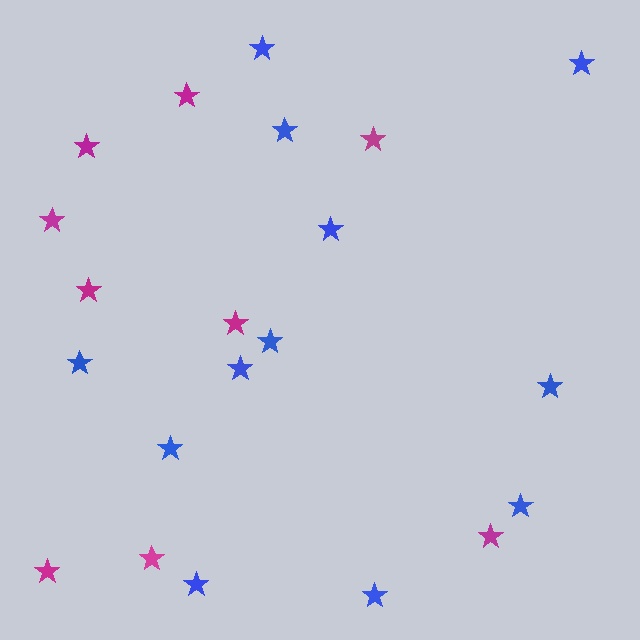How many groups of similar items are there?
There are 2 groups: one group of blue stars (12) and one group of magenta stars (9).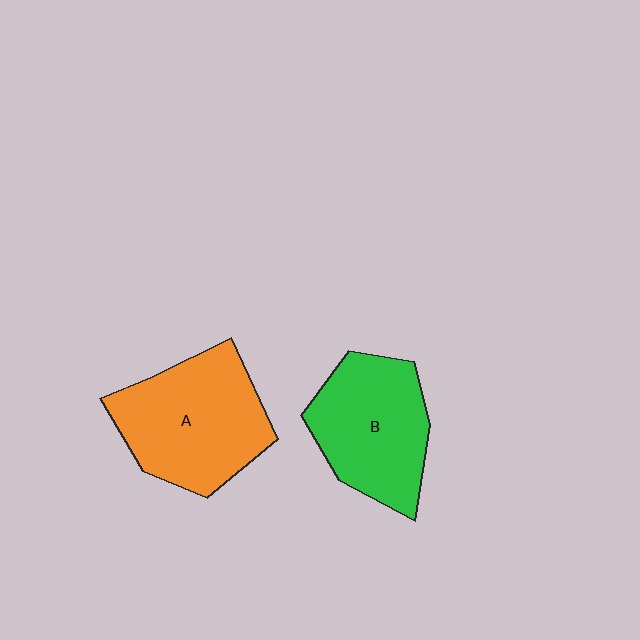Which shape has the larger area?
Shape A (orange).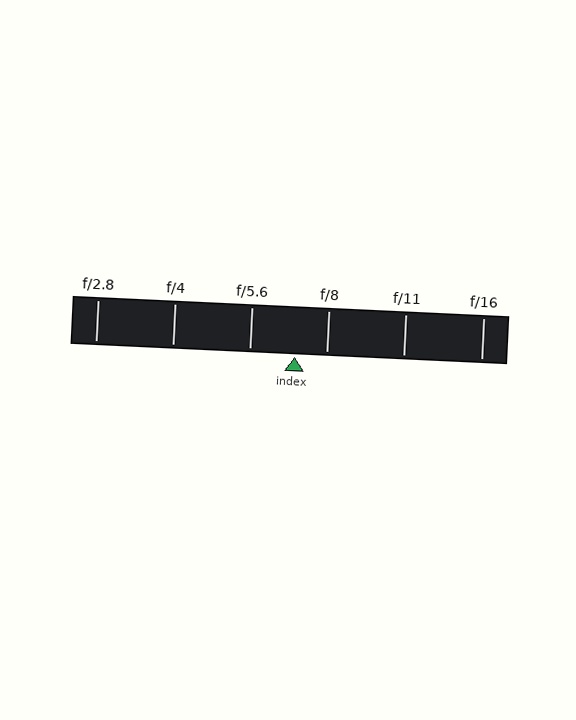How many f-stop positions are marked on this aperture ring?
There are 6 f-stop positions marked.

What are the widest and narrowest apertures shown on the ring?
The widest aperture shown is f/2.8 and the narrowest is f/16.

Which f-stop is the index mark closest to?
The index mark is closest to f/8.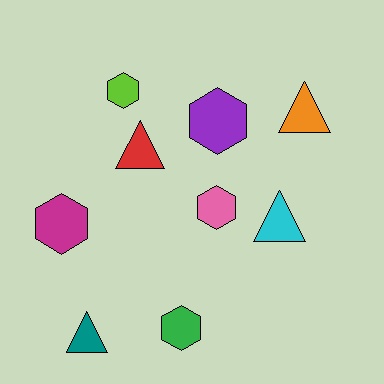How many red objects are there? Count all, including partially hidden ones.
There is 1 red object.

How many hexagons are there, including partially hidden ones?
There are 5 hexagons.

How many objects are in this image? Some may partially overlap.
There are 9 objects.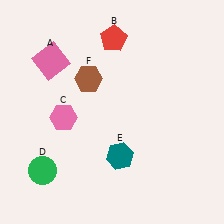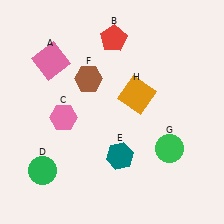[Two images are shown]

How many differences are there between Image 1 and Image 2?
There are 2 differences between the two images.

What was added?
A green circle (G), an orange square (H) were added in Image 2.